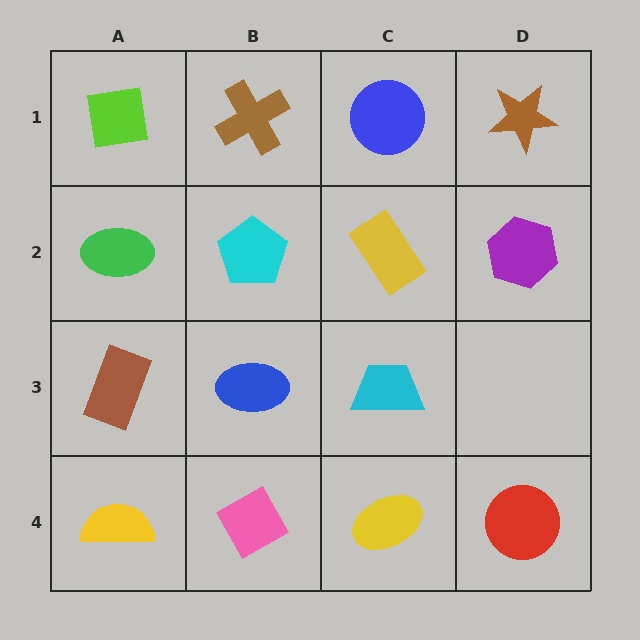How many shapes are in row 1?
4 shapes.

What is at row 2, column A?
A green ellipse.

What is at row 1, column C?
A blue circle.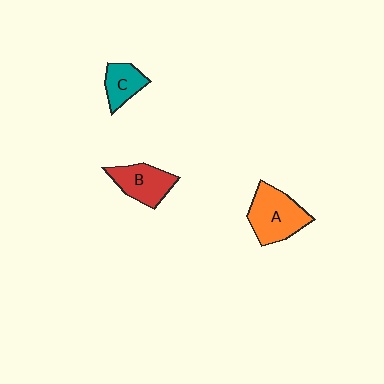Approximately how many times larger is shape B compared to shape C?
Approximately 1.4 times.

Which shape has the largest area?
Shape A (orange).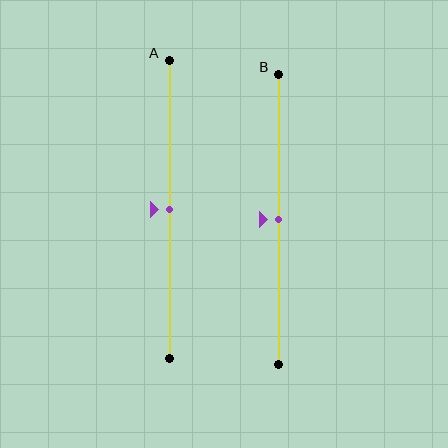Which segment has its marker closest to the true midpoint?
Segment A has its marker closest to the true midpoint.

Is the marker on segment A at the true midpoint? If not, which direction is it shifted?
Yes, the marker on segment A is at the true midpoint.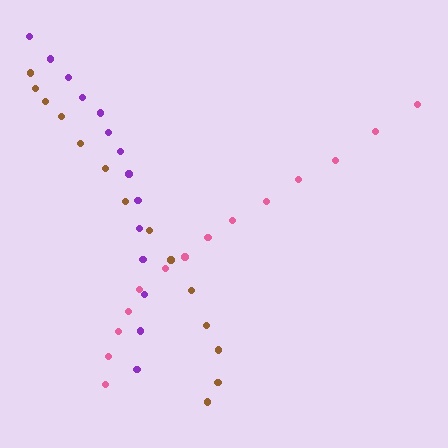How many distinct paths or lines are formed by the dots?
There are 3 distinct paths.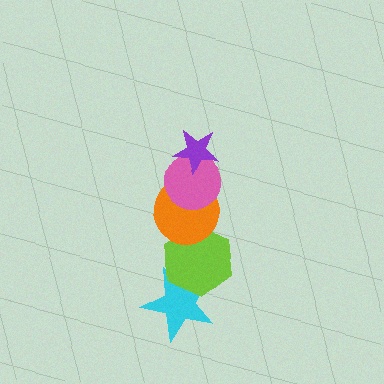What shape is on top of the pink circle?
The purple star is on top of the pink circle.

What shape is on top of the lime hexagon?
The orange circle is on top of the lime hexagon.